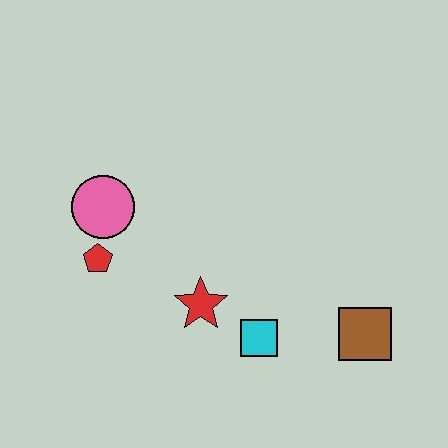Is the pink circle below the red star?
No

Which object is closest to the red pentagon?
The pink circle is closest to the red pentagon.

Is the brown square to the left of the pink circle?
No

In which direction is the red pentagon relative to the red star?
The red pentagon is to the left of the red star.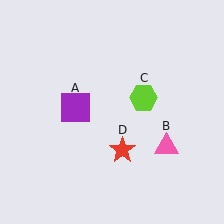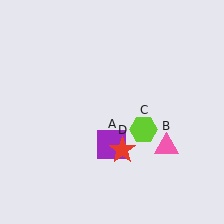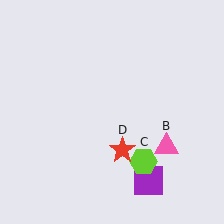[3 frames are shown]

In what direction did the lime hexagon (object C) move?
The lime hexagon (object C) moved down.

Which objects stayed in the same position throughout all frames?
Pink triangle (object B) and red star (object D) remained stationary.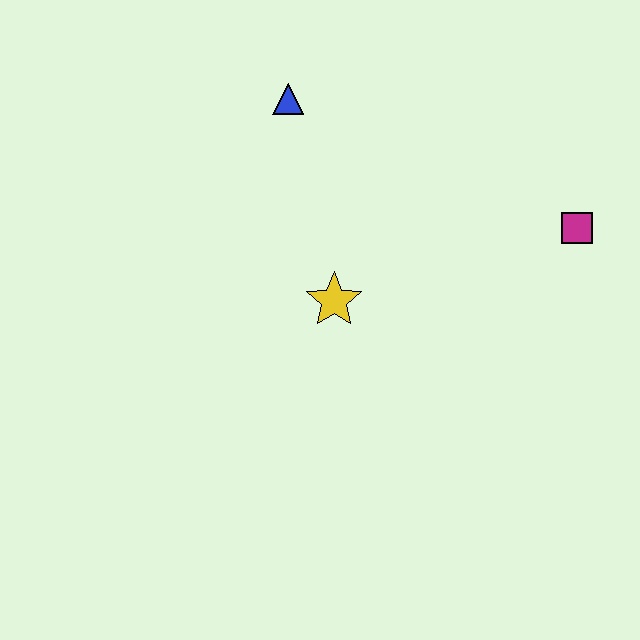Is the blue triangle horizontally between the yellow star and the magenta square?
No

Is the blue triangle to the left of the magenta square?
Yes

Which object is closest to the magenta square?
The yellow star is closest to the magenta square.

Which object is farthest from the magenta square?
The blue triangle is farthest from the magenta square.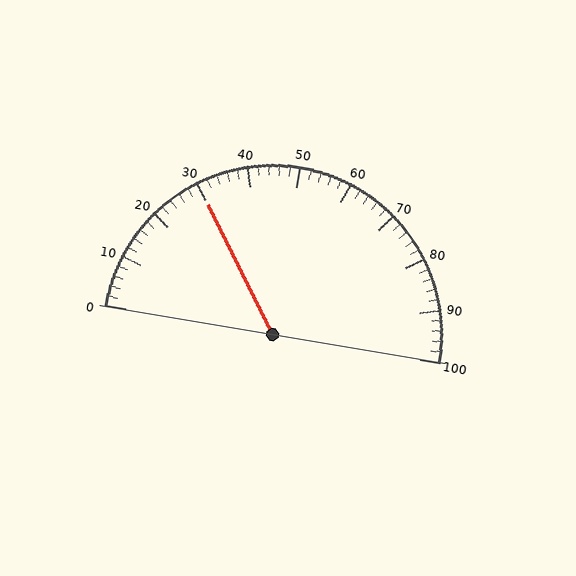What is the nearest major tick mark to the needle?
The nearest major tick mark is 30.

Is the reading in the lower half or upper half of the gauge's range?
The reading is in the lower half of the range (0 to 100).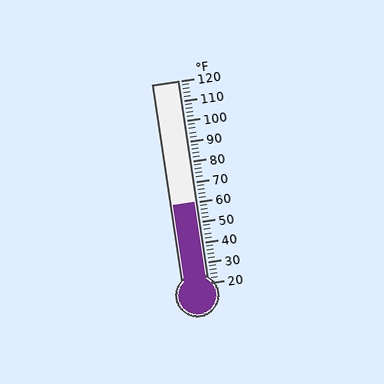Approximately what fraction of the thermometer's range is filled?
The thermometer is filled to approximately 40% of its range.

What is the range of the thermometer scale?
The thermometer scale ranges from 20°F to 120°F.